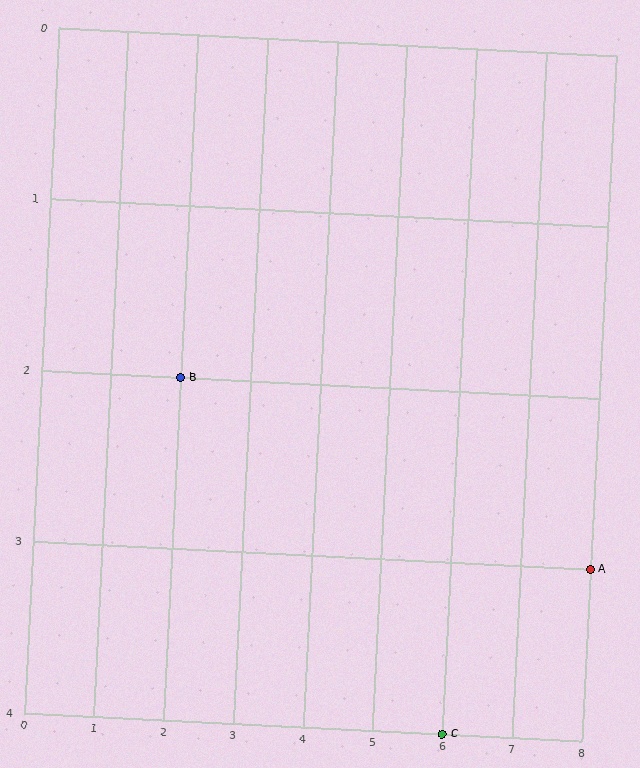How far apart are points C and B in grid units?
Points C and B are 4 columns and 2 rows apart (about 4.5 grid units diagonally).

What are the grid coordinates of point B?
Point B is at grid coordinates (2, 2).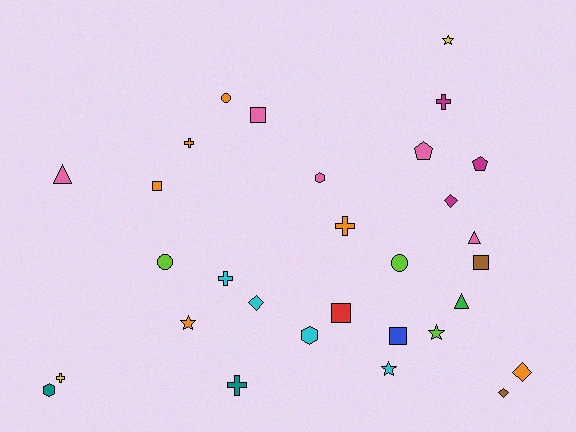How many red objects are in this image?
There is 1 red object.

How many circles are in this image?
There are 3 circles.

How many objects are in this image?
There are 30 objects.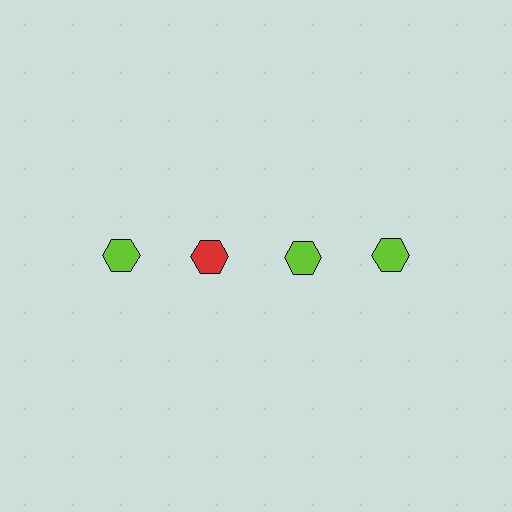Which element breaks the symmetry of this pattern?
The red hexagon in the top row, second from left column breaks the symmetry. All other shapes are lime hexagons.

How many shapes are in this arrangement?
There are 4 shapes arranged in a grid pattern.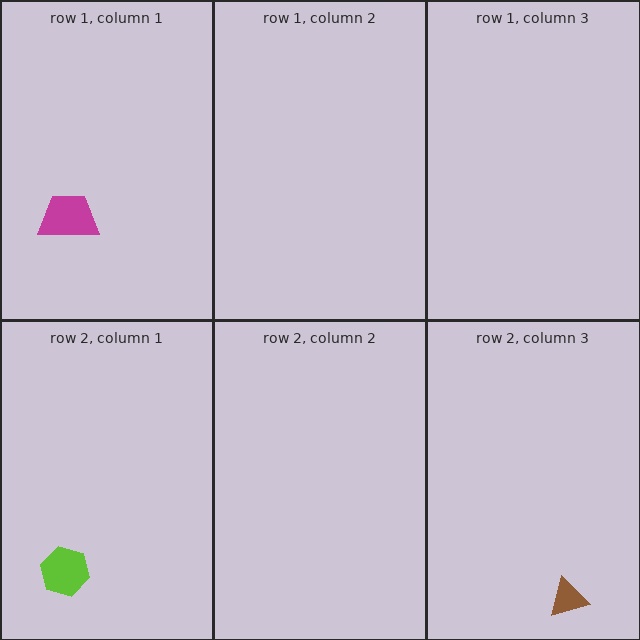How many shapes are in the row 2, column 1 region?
1.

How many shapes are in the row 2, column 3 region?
1.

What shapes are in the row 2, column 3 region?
The brown triangle.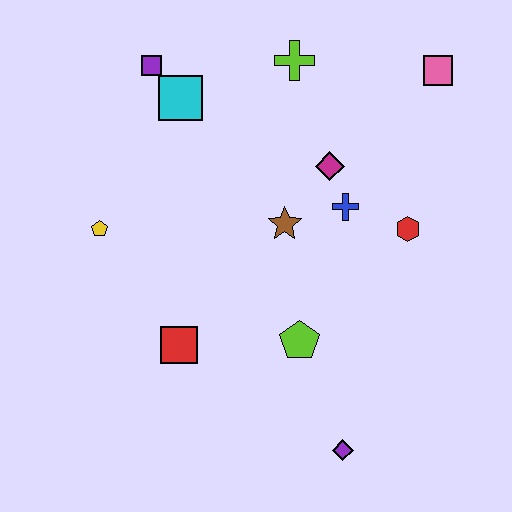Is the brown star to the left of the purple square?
No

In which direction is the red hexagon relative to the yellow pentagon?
The red hexagon is to the right of the yellow pentagon.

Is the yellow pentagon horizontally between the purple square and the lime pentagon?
No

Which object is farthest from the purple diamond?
The purple square is farthest from the purple diamond.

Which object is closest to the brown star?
The blue cross is closest to the brown star.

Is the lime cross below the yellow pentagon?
No